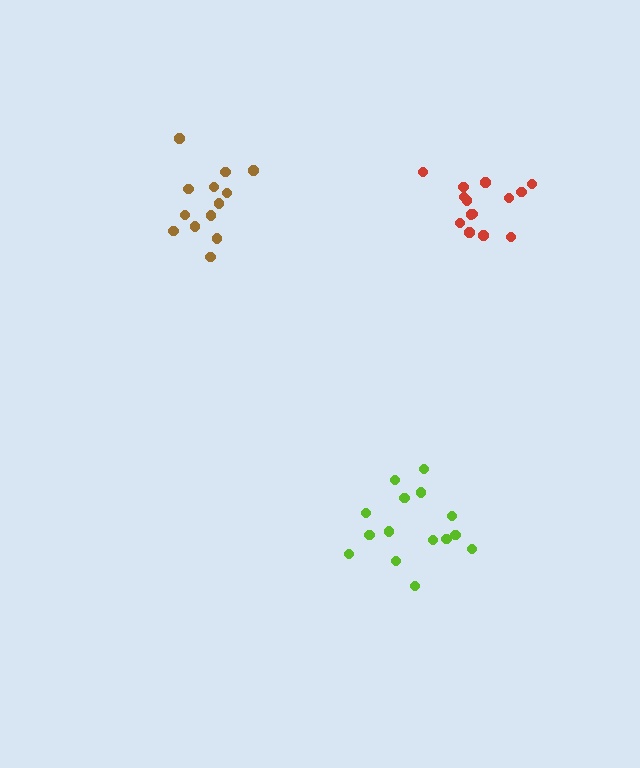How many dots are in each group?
Group 1: 13 dots, Group 2: 14 dots, Group 3: 15 dots (42 total).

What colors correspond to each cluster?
The clusters are colored: brown, red, lime.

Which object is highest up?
The red cluster is topmost.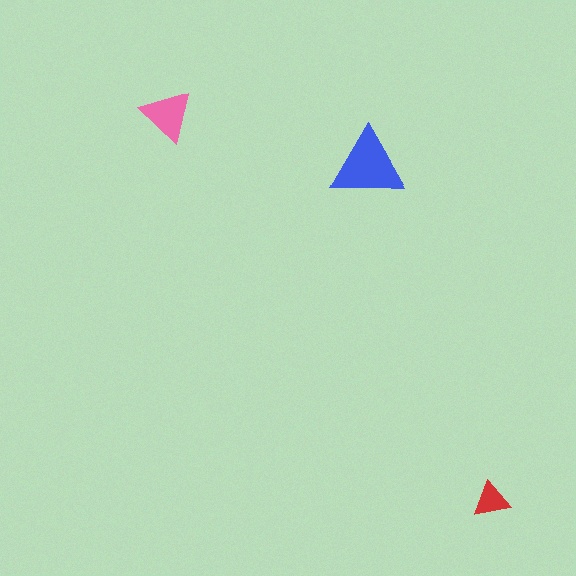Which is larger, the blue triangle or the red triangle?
The blue one.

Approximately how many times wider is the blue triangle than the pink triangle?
About 1.5 times wider.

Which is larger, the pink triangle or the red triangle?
The pink one.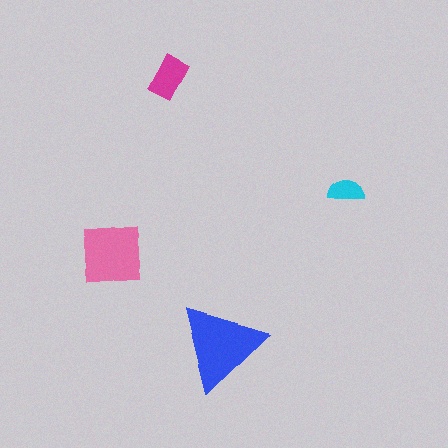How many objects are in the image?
There are 4 objects in the image.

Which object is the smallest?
The cyan semicircle.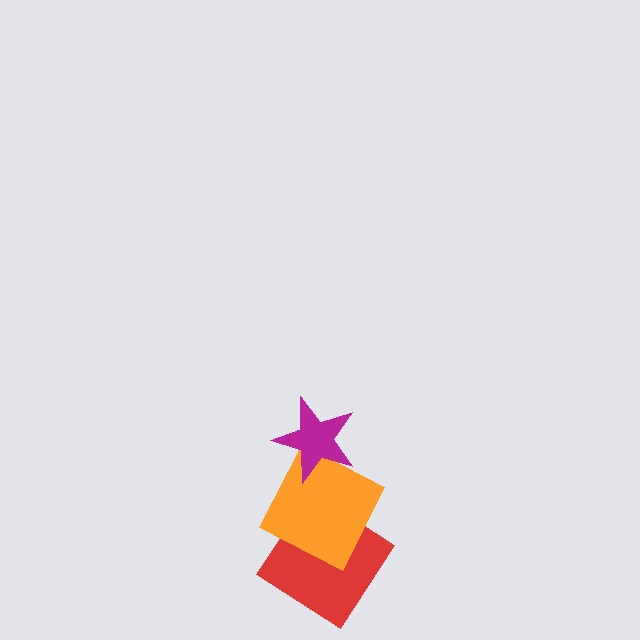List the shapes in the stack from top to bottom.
From top to bottom: the magenta star, the orange square, the red diamond.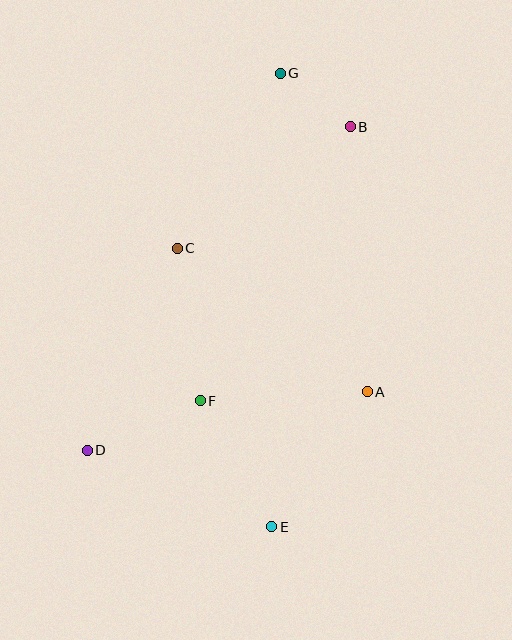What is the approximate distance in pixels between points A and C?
The distance between A and C is approximately 238 pixels.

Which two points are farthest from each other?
Points E and G are farthest from each other.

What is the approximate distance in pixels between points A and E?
The distance between A and E is approximately 165 pixels.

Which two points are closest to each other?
Points B and G are closest to each other.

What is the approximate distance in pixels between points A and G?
The distance between A and G is approximately 330 pixels.